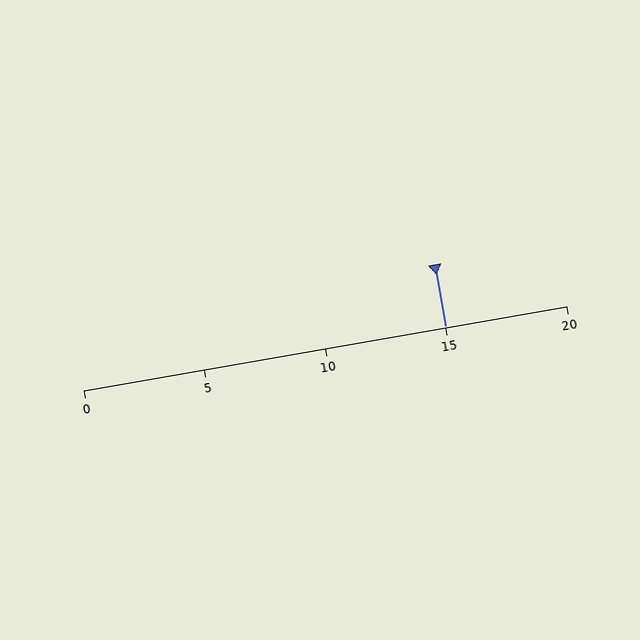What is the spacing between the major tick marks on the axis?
The major ticks are spaced 5 apart.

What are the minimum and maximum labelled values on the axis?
The axis runs from 0 to 20.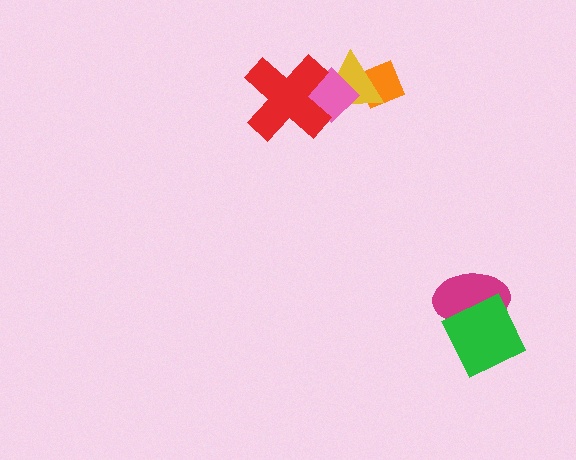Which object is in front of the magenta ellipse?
The green diamond is in front of the magenta ellipse.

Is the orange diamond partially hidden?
Yes, it is partially covered by another shape.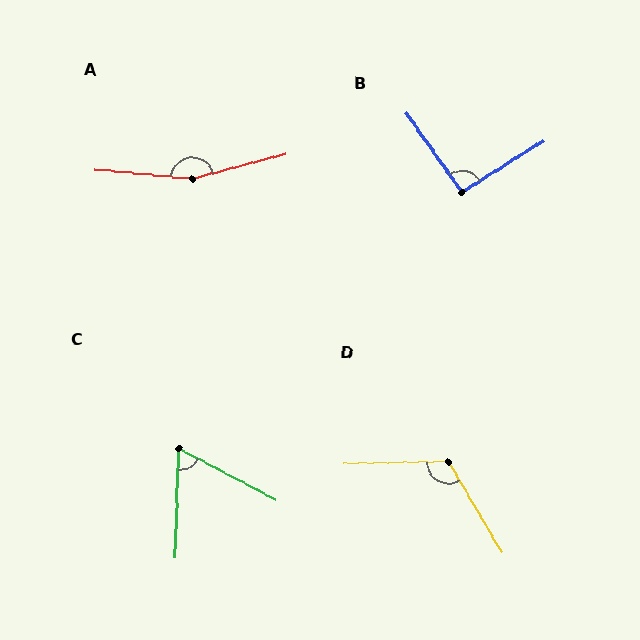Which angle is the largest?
A, at approximately 159 degrees.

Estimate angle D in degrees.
Approximately 119 degrees.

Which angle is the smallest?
C, at approximately 64 degrees.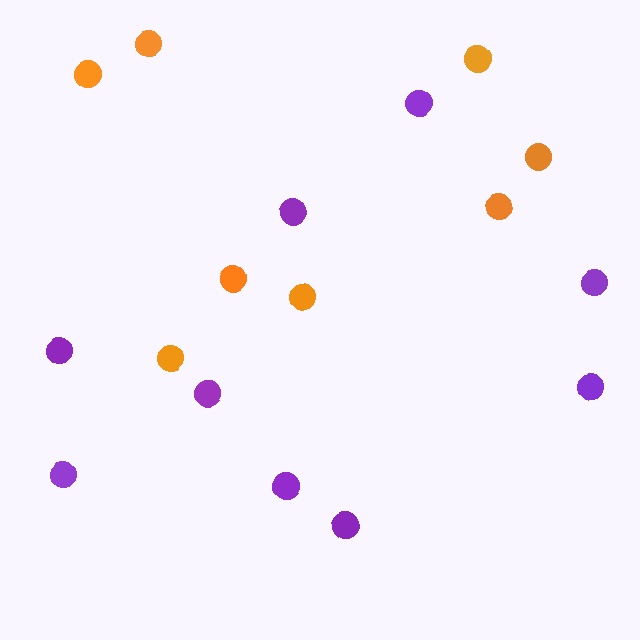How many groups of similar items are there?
There are 2 groups: one group of purple circles (9) and one group of orange circles (8).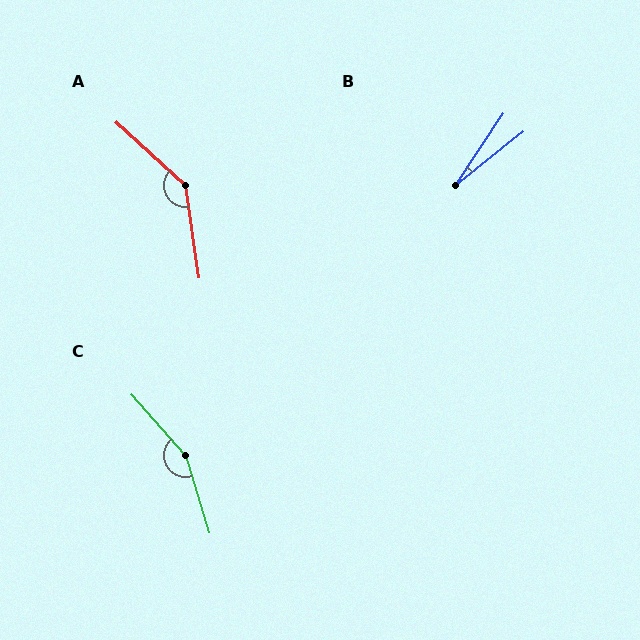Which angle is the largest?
C, at approximately 156 degrees.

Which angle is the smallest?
B, at approximately 17 degrees.